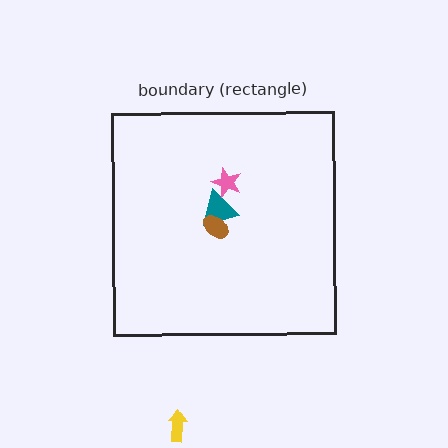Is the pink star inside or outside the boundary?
Inside.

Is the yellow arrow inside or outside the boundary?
Outside.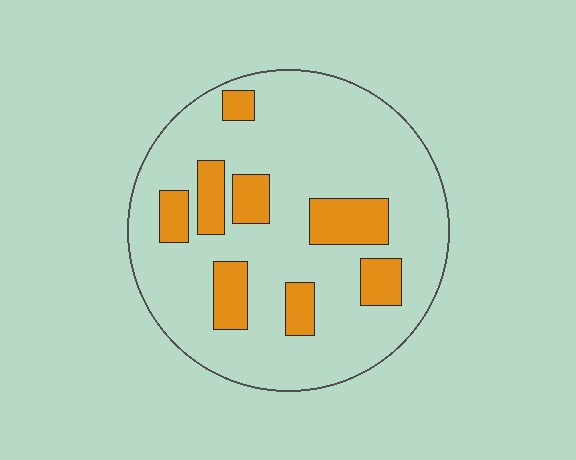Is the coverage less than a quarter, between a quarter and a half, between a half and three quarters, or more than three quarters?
Less than a quarter.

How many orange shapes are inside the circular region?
8.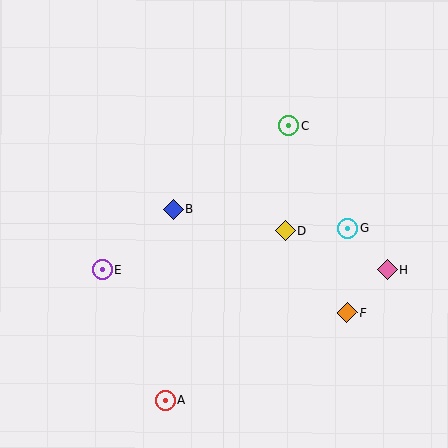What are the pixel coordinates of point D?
Point D is at (285, 231).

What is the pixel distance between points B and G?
The distance between B and G is 175 pixels.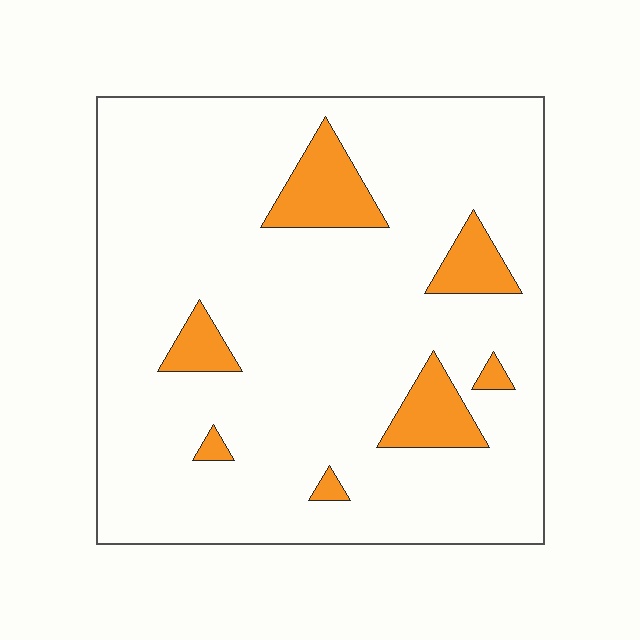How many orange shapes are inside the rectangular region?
7.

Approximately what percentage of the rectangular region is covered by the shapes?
Approximately 10%.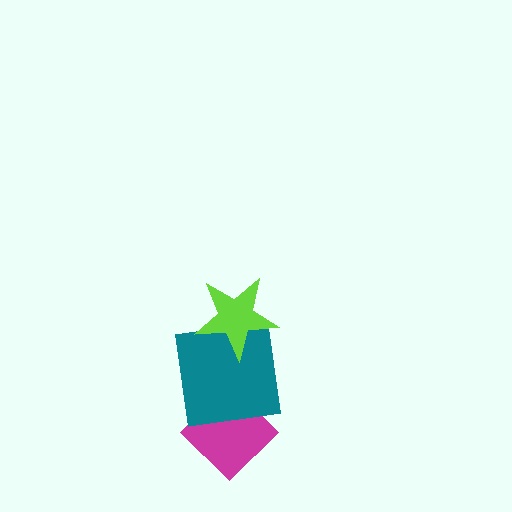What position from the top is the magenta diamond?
The magenta diamond is 3rd from the top.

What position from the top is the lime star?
The lime star is 1st from the top.